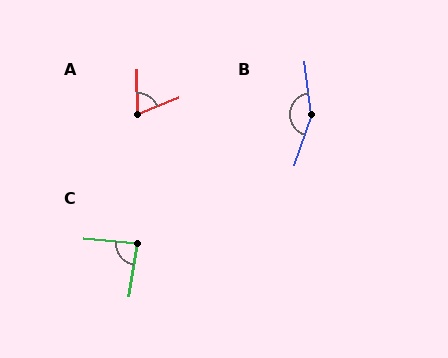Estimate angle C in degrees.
Approximately 86 degrees.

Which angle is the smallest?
A, at approximately 68 degrees.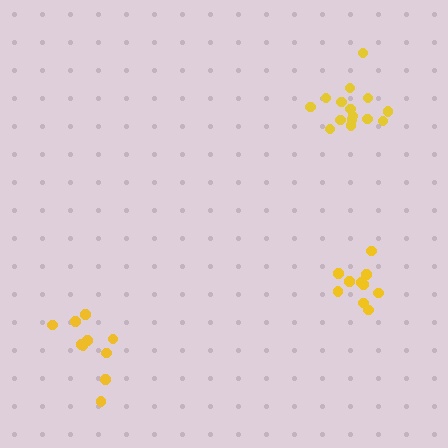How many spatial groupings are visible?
There are 3 spatial groupings.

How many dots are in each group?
Group 1: 10 dots, Group 2: 10 dots, Group 3: 15 dots (35 total).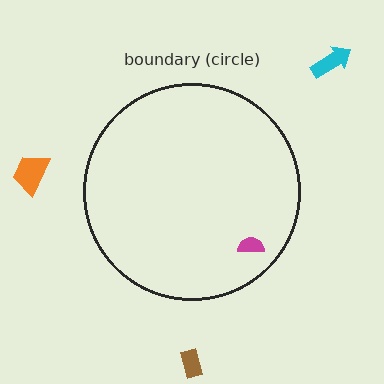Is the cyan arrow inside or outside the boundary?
Outside.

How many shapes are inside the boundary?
1 inside, 3 outside.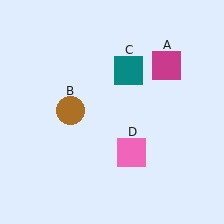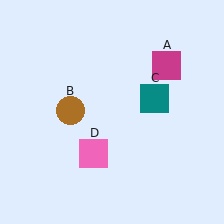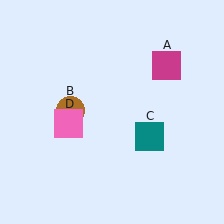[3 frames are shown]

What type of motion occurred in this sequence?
The teal square (object C), pink square (object D) rotated clockwise around the center of the scene.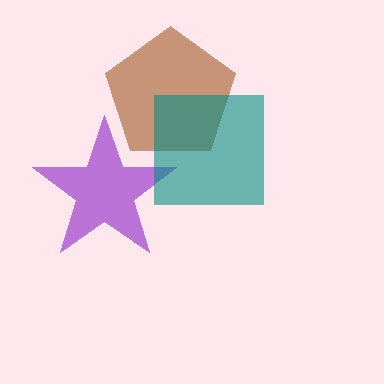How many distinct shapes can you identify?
There are 3 distinct shapes: a purple star, a brown pentagon, a teal square.